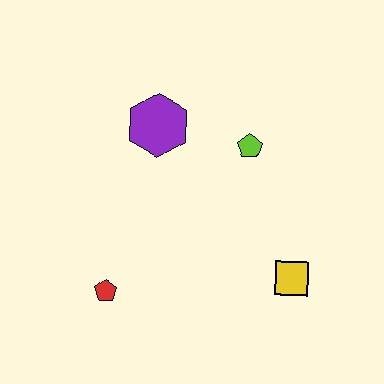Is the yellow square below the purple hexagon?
Yes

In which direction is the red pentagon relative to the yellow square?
The red pentagon is to the left of the yellow square.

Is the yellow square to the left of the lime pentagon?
No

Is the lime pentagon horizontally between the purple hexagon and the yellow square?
Yes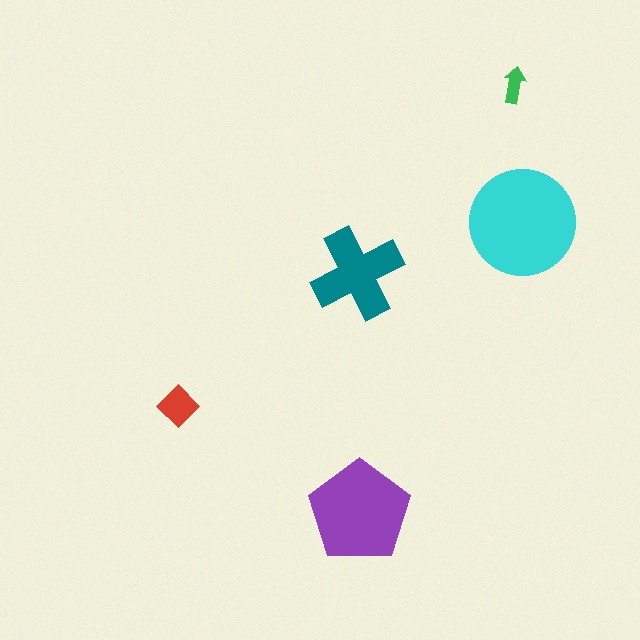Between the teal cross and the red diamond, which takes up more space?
The teal cross.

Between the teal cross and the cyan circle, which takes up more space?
The cyan circle.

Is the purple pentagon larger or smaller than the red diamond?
Larger.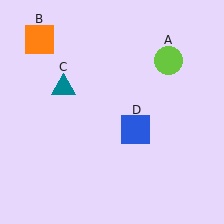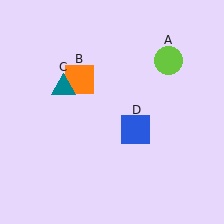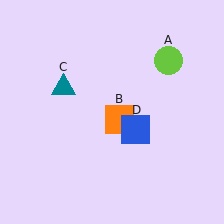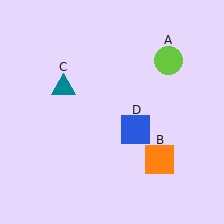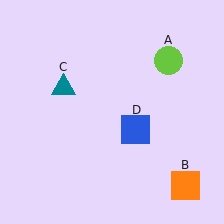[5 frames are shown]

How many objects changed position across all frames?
1 object changed position: orange square (object B).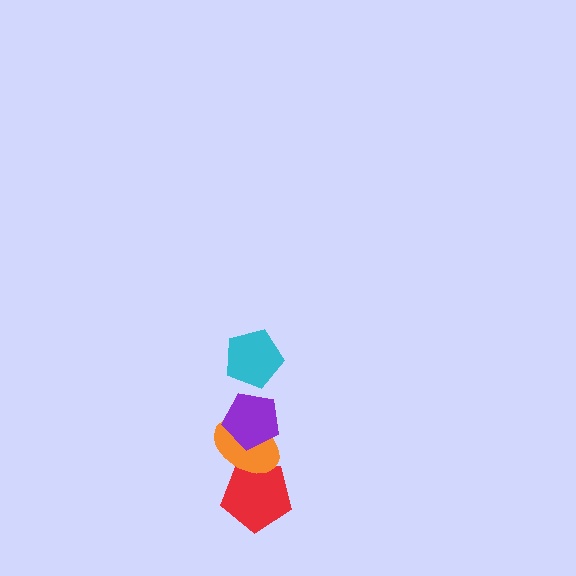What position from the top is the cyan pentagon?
The cyan pentagon is 1st from the top.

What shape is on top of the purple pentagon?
The cyan pentagon is on top of the purple pentagon.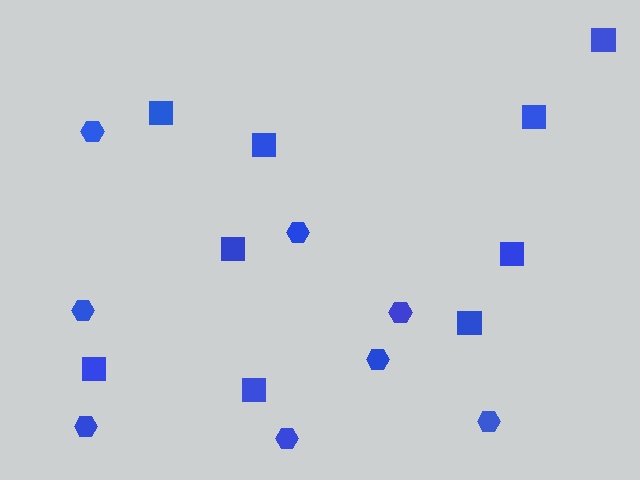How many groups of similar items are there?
There are 2 groups: one group of hexagons (8) and one group of squares (9).